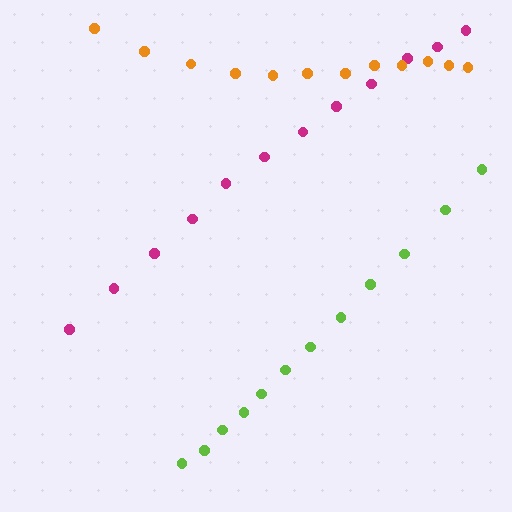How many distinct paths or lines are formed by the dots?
There are 3 distinct paths.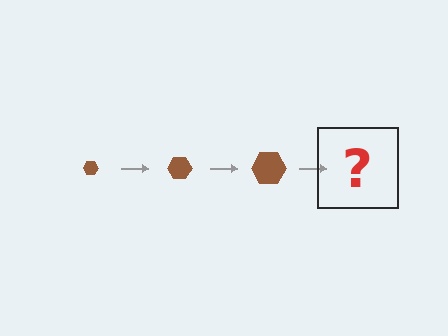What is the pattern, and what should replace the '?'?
The pattern is that the hexagon gets progressively larger each step. The '?' should be a brown hexagon, larger than the previous one.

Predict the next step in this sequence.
The next step is a brown hexagon, larger than the previous one.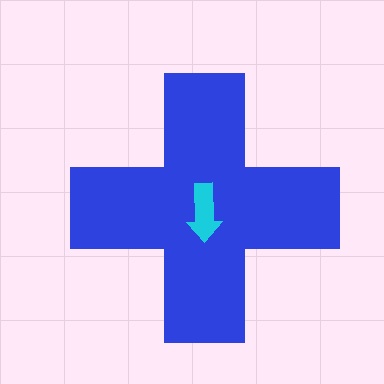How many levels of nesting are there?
2.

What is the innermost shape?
The cyan arrow.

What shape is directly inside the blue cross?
The cyan arrow.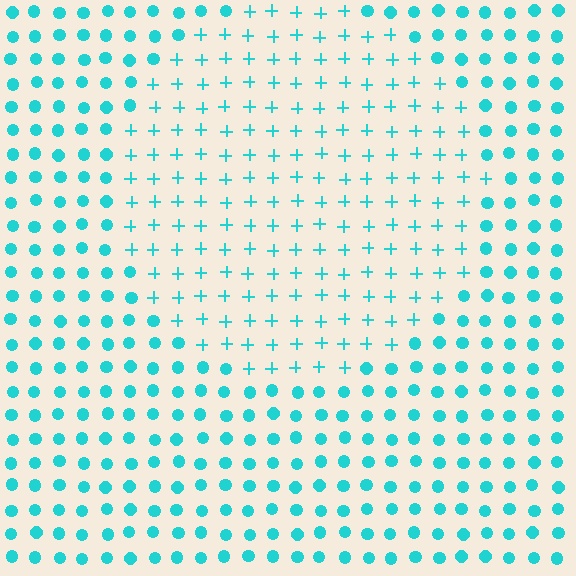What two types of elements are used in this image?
The image uses plus signs inside the circle region and circles outside it.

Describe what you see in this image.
The image is filled with small cyan elements arranged in a uniform grid. A circle-shaped region contains plus signs, while the surrounding area contains circles. The boundary is defined purely by the change in element shape.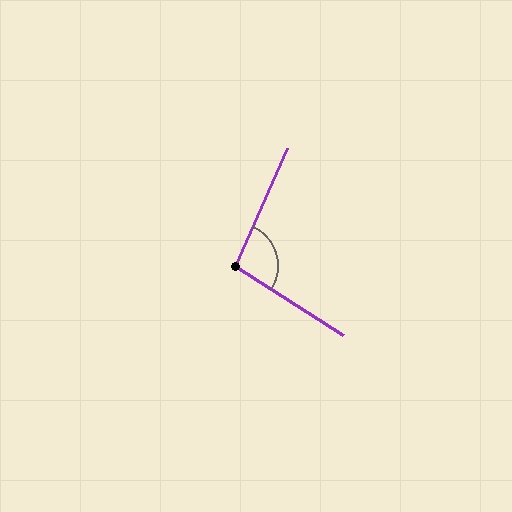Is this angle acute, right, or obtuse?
It is obtuse.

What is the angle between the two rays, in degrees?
Approximately 99 degrees.